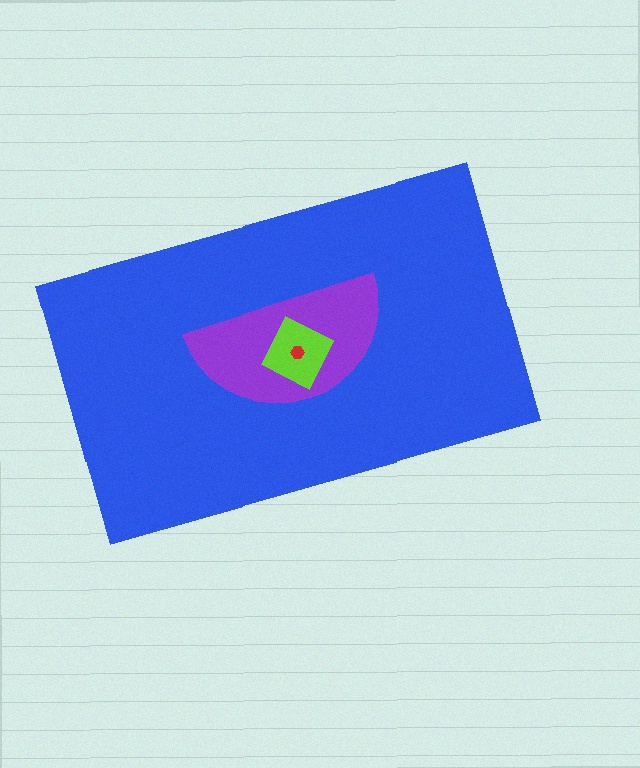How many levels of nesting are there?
4.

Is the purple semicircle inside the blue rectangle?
Yes.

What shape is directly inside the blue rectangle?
The purple semicircle.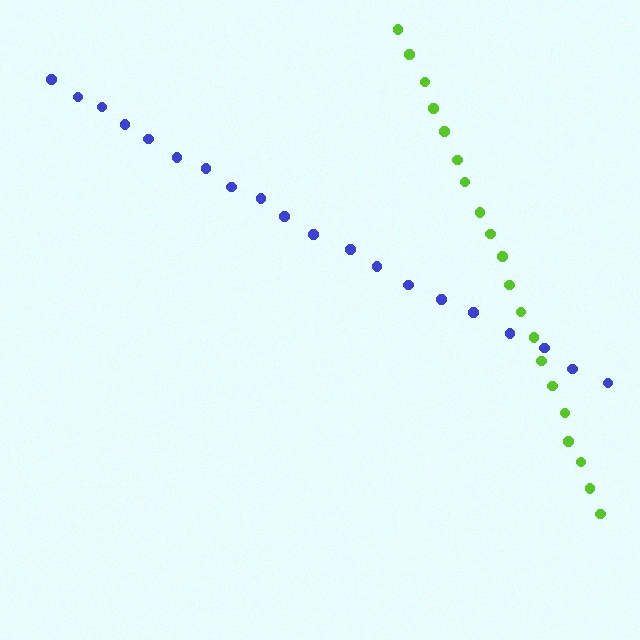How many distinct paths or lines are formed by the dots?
There are 2 distinct paths.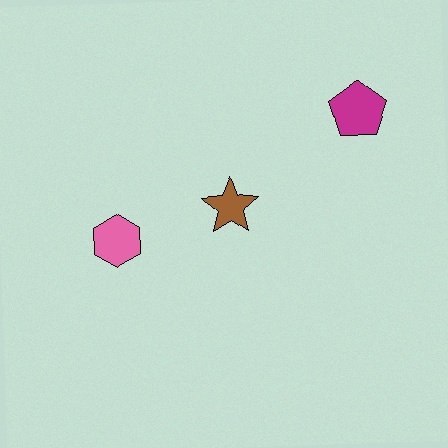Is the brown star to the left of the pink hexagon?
No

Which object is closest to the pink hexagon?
The brown star is closest to the pink hexagon.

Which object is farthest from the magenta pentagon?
The pink hexagon is farthest from the magenta pentagon.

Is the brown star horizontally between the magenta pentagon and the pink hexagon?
Yes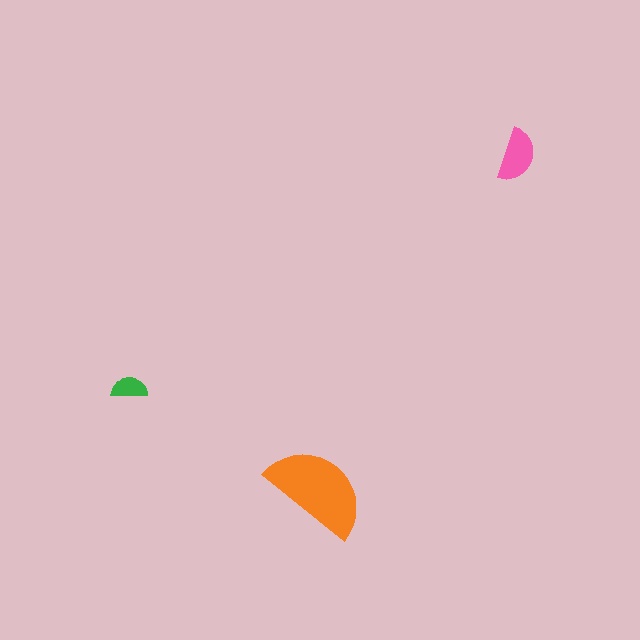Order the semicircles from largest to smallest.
the orange one, the pink one, the green one.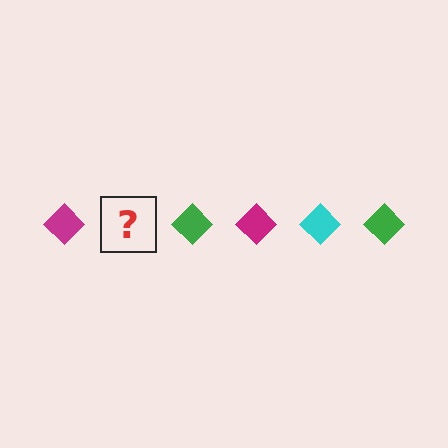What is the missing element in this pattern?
The missing element is a cyan diamond.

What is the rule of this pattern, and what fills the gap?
The rule is that the pattern cycles through magenta, cyan, green diamonds. The gap should be filled with a cyan diamond.